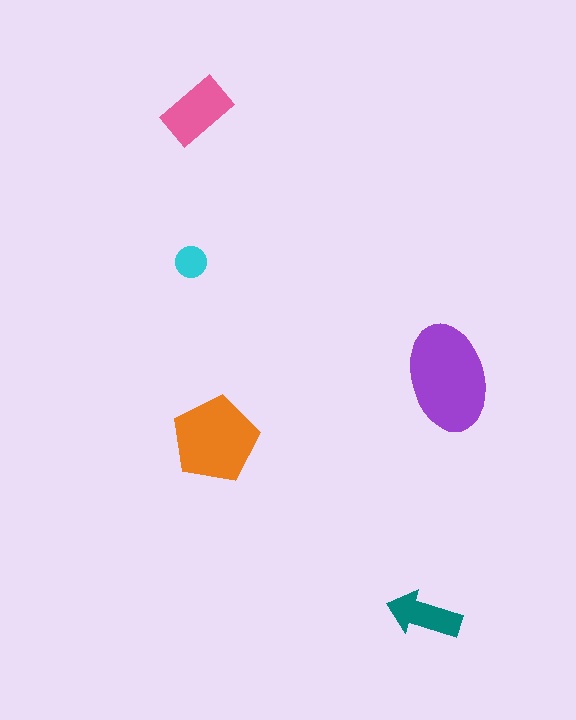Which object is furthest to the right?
The purple ellipse is rightmost.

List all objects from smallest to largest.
The cyan circle, the teal arrow, the pink rectangle, the orange pentagon, the purple ellipse.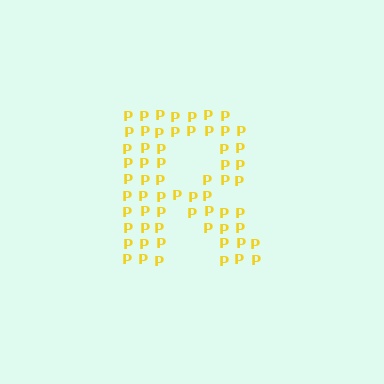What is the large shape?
The large shape is the letter R.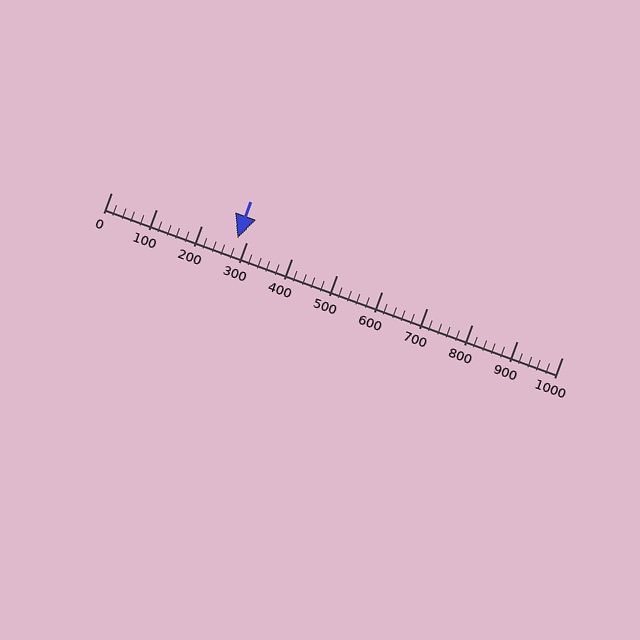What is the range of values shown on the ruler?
The ruler shows values from 0 to 1000.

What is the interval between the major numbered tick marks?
The major tick marks are spaced 100 units apart.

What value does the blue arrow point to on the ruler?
The blue arrow points to approximately 280.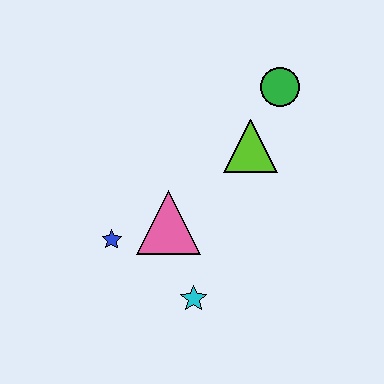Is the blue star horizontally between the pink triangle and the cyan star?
No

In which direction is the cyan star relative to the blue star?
The cyan star is to the right of the blue star.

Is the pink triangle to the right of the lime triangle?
No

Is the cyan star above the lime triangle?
No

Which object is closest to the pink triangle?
The blue star is closest to the pink triangle.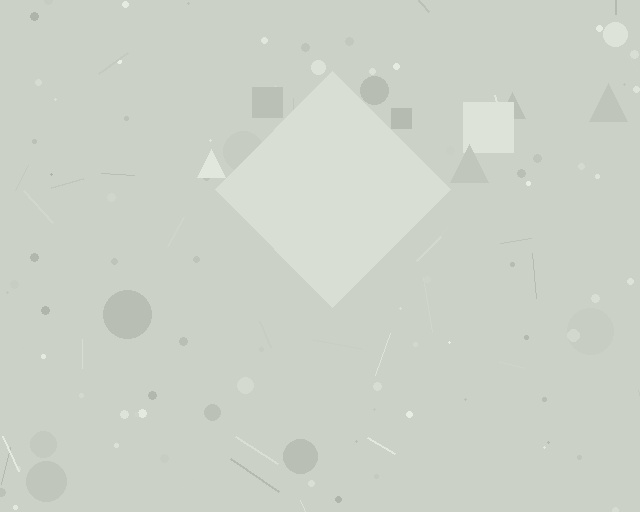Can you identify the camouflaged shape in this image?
The camouflaged shape is a diamond.